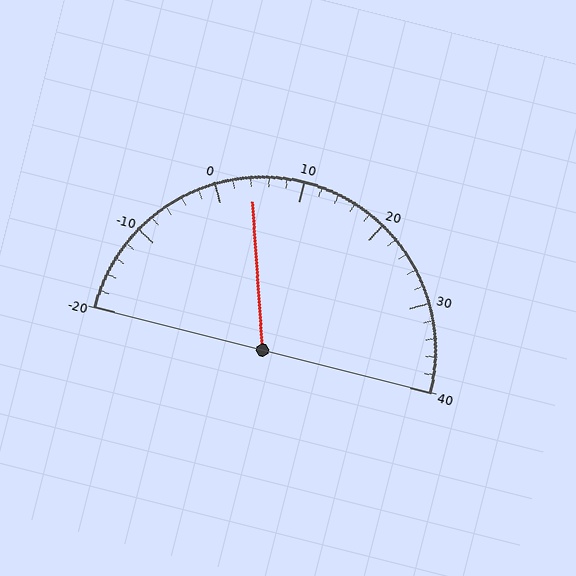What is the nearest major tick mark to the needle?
The nearest major tick mark is 0.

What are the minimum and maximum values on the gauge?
The gauge ranges from -20 to 40.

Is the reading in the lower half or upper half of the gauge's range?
The reading is in the lower half of the range (-20 to 40).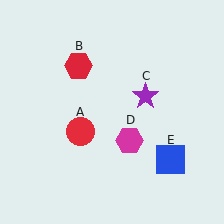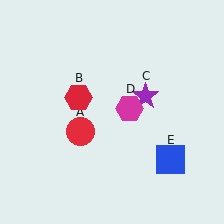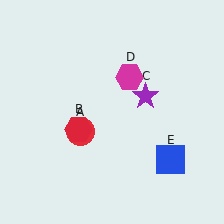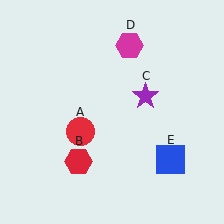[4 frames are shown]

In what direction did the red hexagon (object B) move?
The red hexagon (object B) moved down.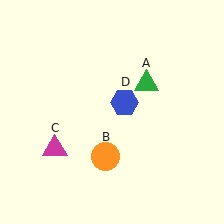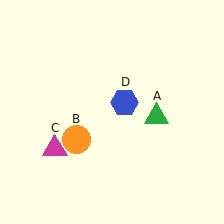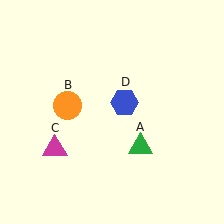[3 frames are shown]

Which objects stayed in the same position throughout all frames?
Magenta triangle (object C) and blue hexagon (object D) remained stationary.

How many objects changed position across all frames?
2 objects changed position: green triangle (object A), orange circle (object B).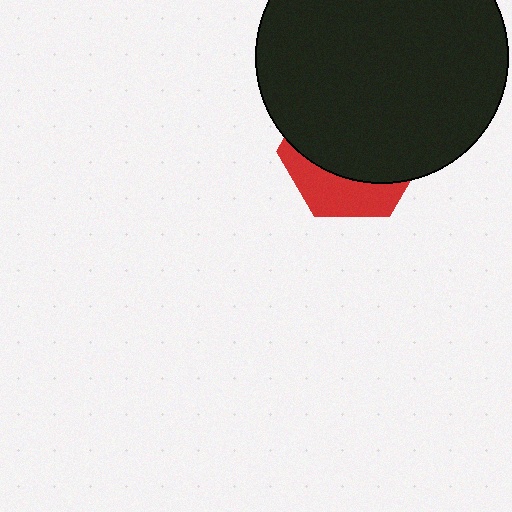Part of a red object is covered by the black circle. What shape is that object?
It is a hexagon.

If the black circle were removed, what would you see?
You would see the complete red hexagon.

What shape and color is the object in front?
The object in front is a black circle.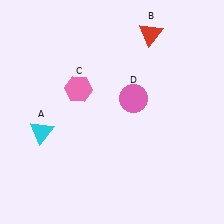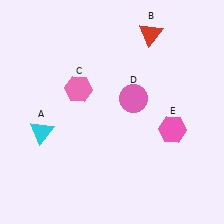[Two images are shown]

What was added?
A pink hexagon (E) was added in Image 2.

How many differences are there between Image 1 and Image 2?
There is 1 difference between the two images.